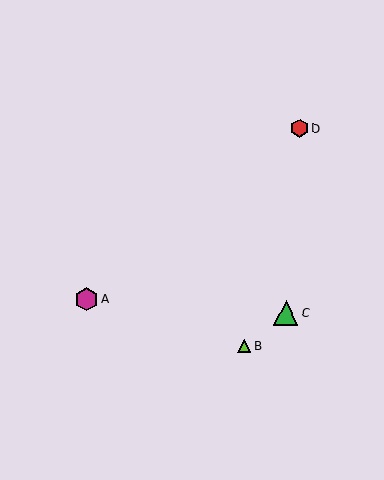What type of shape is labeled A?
Shape A is a magenta hexagon.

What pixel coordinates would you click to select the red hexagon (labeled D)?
Click at (300, 128) to select the red hexagon D.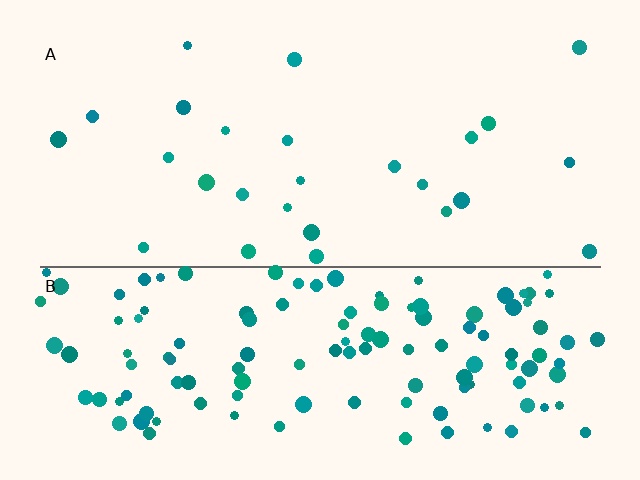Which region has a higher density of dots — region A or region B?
B (the bottom).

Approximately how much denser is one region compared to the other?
Approximately 5.1× — region B over region A.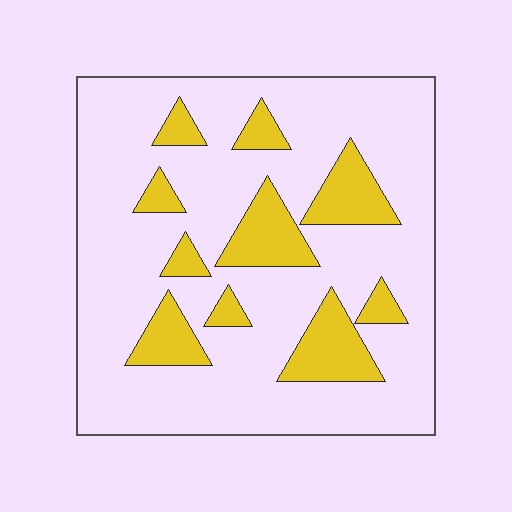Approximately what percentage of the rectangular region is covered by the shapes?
Approximately 20%.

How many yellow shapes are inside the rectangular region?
10.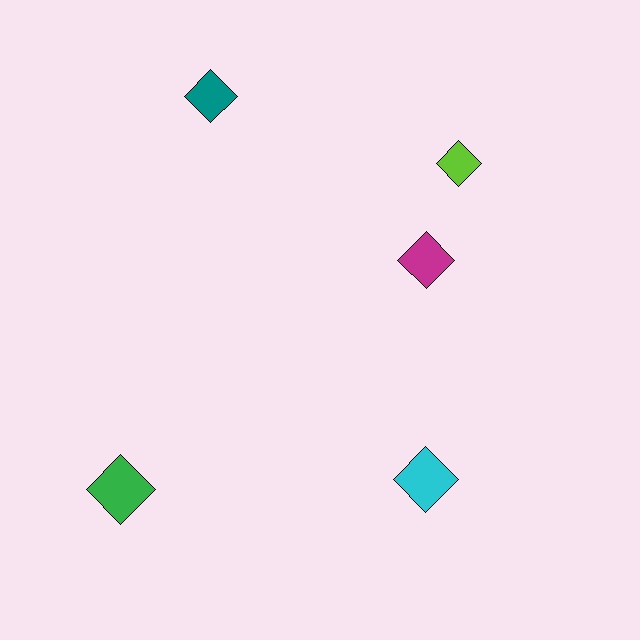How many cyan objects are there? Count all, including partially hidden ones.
There is 1 cyan object.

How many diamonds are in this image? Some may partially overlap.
There are 5 diamonds.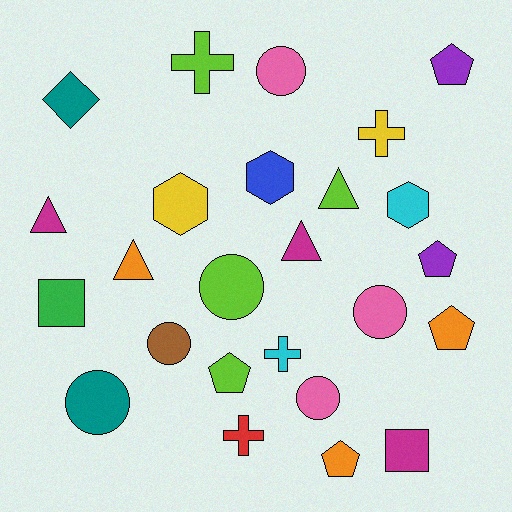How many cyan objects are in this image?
There are 2 cyan objects.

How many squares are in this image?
There are 2 squares.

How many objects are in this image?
There are 25 objects.